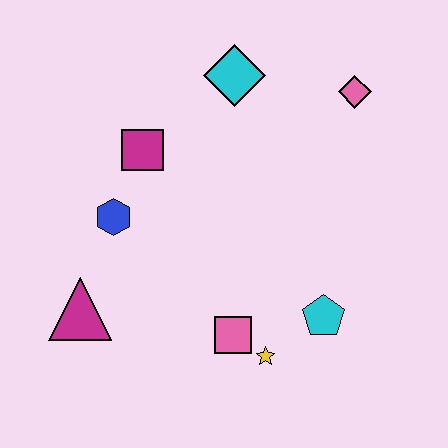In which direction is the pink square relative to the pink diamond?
The pink square is below the pink diamond.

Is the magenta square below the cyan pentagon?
No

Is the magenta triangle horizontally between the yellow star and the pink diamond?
No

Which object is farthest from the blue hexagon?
The pink diamond is farthest from the blue hexagon.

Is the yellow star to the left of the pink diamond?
Yes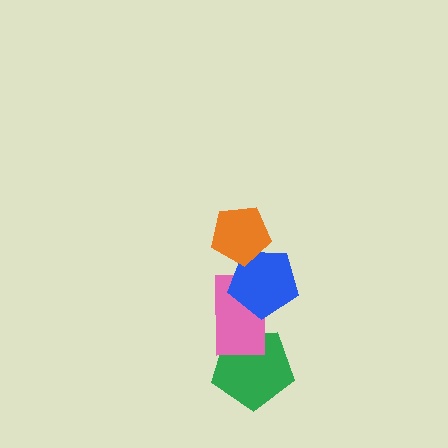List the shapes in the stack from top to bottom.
From top to bottom: the orange pentagon, the blue pentagon, the pink rectangle, the green pentagon.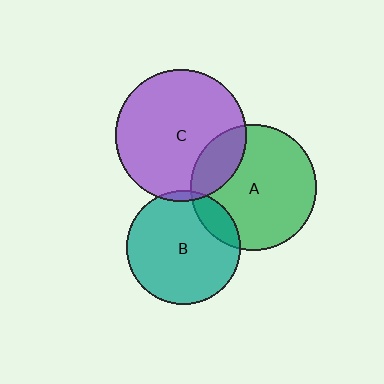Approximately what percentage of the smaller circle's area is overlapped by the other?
Approximately 5%.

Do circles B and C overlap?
Yes.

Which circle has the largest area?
Circle C (purple).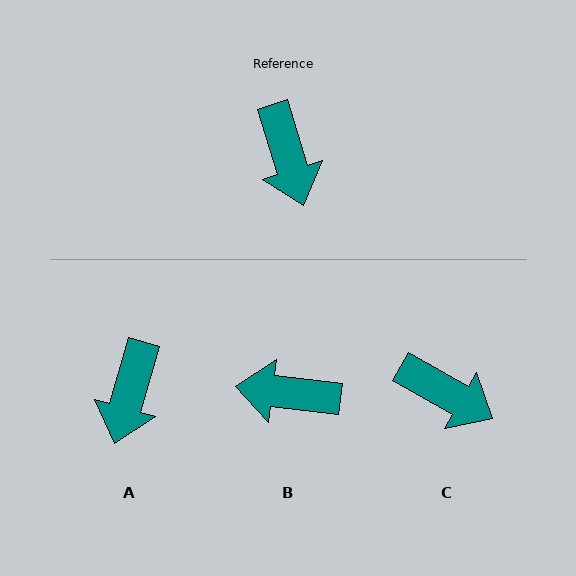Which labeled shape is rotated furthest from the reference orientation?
B, about 114 degrees away.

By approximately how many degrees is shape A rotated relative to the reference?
Approximately 34 degrees clockwise.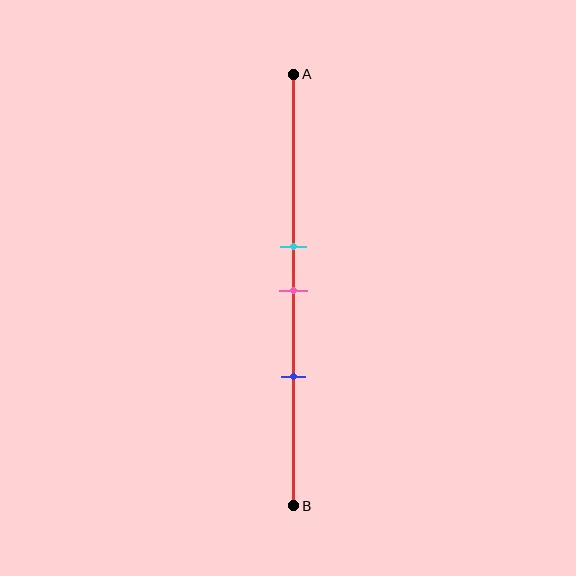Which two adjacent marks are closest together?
The cyan and pink marks are the closest adjacent pair.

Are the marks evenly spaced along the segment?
Yes, the marks are approximately evenly spaced.